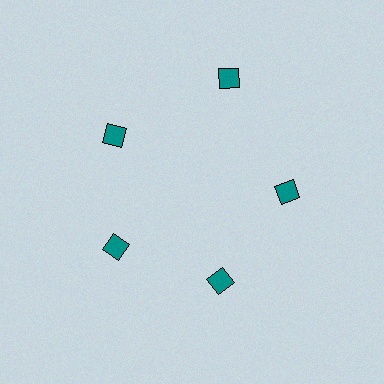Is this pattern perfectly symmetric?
No. The 5 teal diamonds are arranged in a ring, but one element near the 1 o'clock position is pushed outward from the center, breaking the 5-fold rotational symmetry.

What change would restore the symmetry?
The symmetry would be restored by moving it inward, back onto the ring so that all 5 diamonds sit at equal angles and equal distance from the center.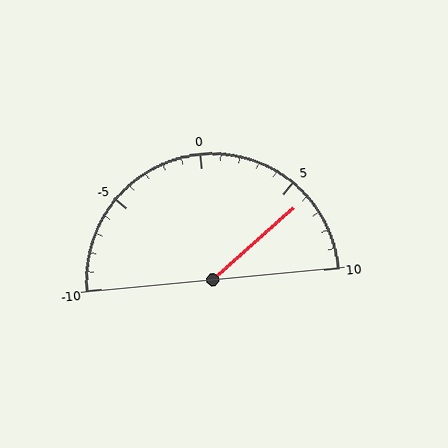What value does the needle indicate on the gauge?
The needle indicates approximately 6.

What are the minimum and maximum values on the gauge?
The gauge ranges from -10 to 10.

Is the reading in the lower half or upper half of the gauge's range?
The reading is in the upper half of the range (-10 to 10).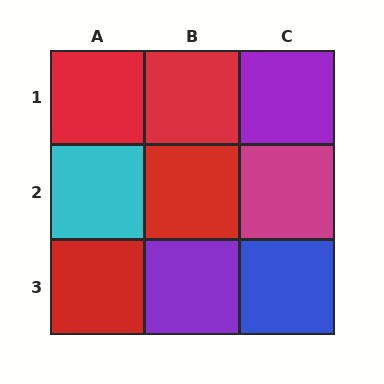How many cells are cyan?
1 cell is cyan.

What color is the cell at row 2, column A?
Cyan.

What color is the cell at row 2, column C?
Magenta.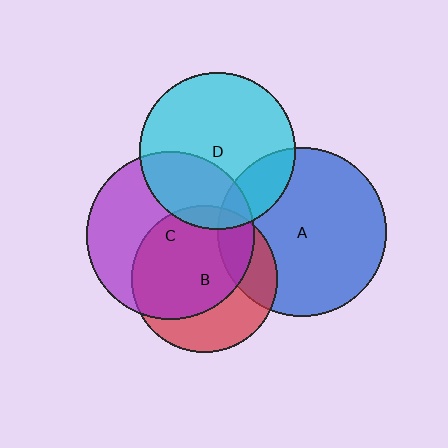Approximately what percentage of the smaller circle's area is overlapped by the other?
Approximately 30%.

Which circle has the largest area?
Circle A (blue).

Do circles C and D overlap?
Yes.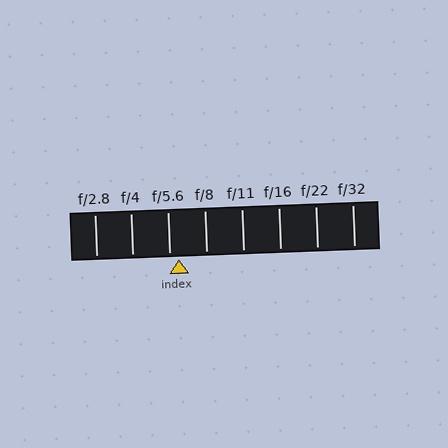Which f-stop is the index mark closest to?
The index mark is closest to f/5.6.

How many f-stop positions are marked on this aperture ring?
There are 8 f-stop positions marked.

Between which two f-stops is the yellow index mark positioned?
The index mark is between f/5.6 and f/8.